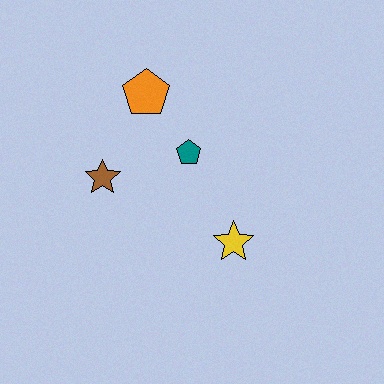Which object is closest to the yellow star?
The teal pentagon is closest to the yellow star.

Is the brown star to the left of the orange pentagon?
Yes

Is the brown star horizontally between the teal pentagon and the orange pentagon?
No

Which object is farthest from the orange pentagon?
The yellow star is farthest from the orange pentagon.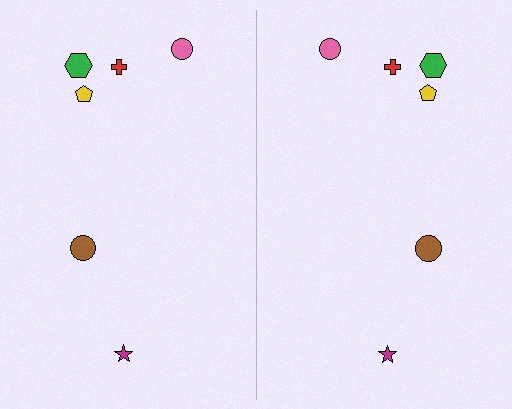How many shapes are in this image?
There are 12 shapes in this image.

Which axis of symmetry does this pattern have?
The pattern has a vertical axis of symmetry running through the center of the image.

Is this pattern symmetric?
Yes, this pattern has bilateral (reflection) symmetry.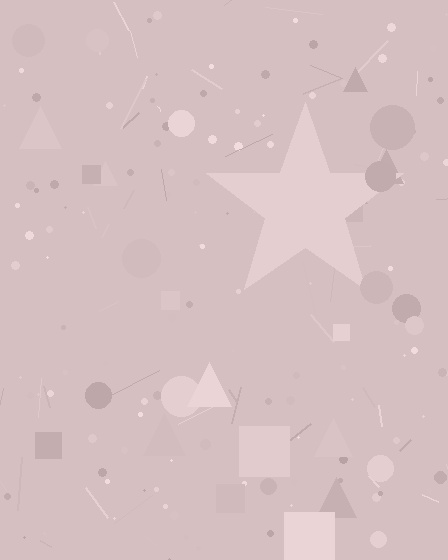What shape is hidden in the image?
A star is hidden in the image.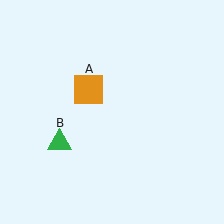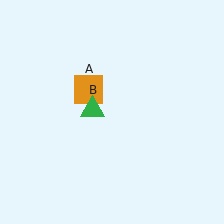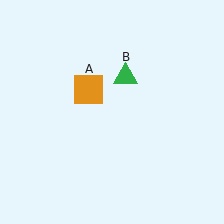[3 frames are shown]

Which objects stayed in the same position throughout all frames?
Orange square (object A) remained stationary.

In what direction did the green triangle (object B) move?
The green triangle (object B) moved up and to the right.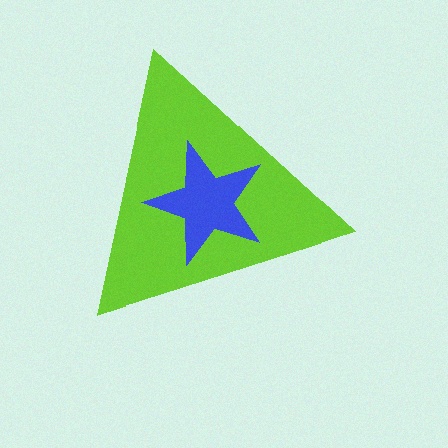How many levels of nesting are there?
2.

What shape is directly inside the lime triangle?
The blue star.